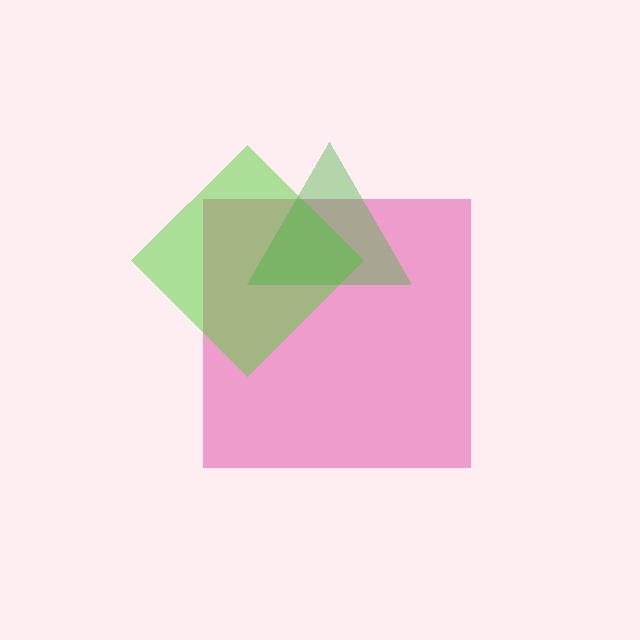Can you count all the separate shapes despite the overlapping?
Yes, there are 3 separate shapes.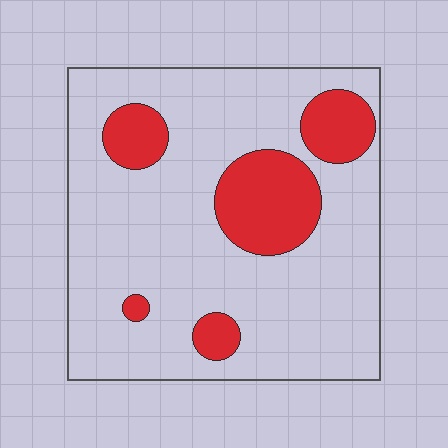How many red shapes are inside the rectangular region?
5.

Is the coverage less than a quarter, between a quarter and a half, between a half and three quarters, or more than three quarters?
Less than a quarter.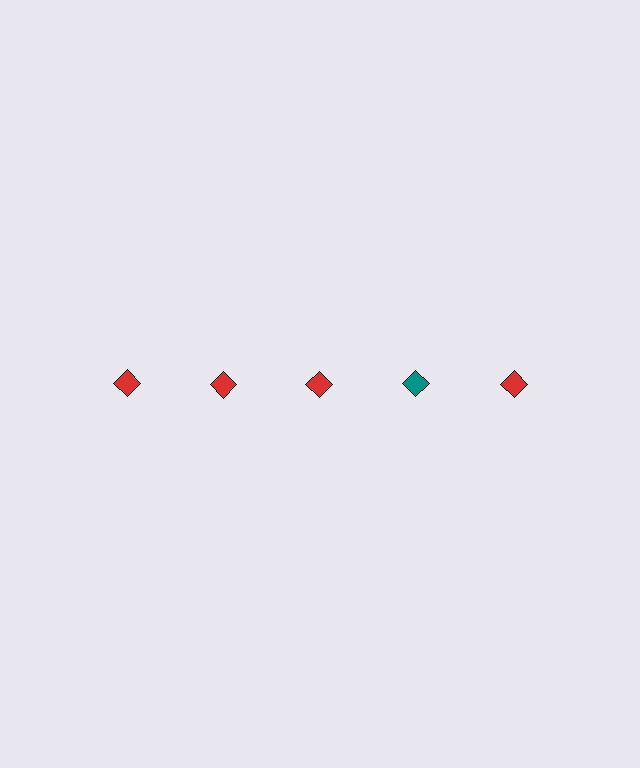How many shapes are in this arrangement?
There are 5 shapes arranged in a grid pattern.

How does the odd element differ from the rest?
It has a different color: teal instead of red.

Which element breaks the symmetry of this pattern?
The teal diamond in the top row, second from right column breaks the symmetry. All other shapes are red diamonds.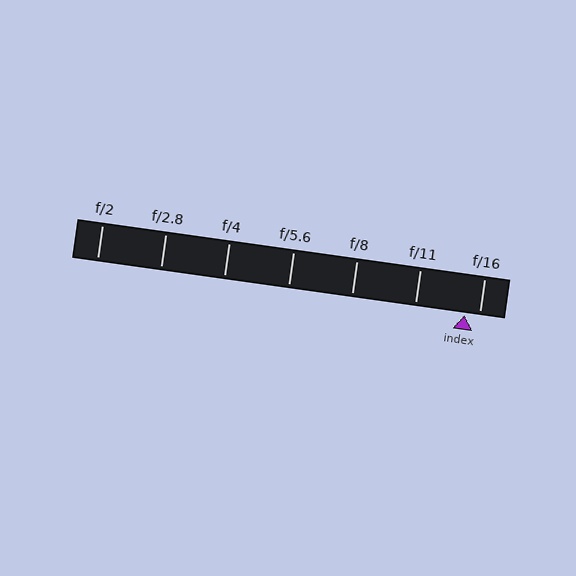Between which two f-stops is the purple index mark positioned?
The index mark is between f/11 and f/16.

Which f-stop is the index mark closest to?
The index mark is closest to f/16.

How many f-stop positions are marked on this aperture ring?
There are 7 f-stop positions marked.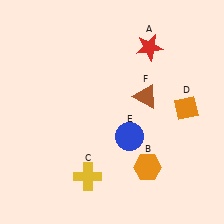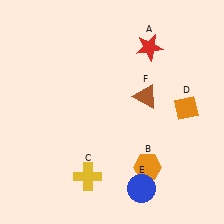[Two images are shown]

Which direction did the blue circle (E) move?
The blue circle (E) moved down.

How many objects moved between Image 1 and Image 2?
1 object moved between the two images.